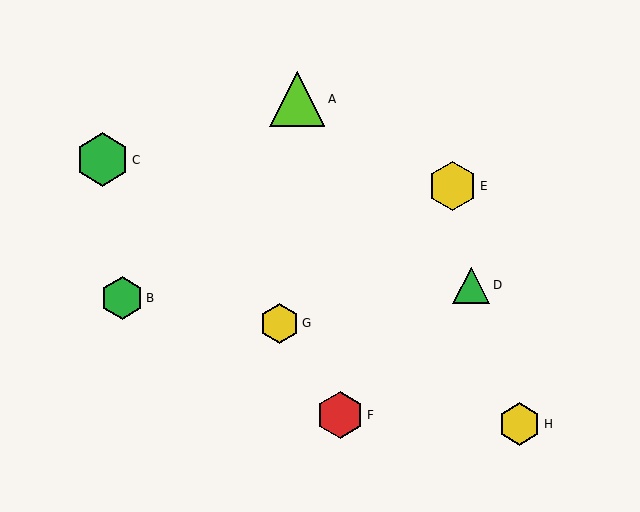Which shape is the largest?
The lime triangle (labeled A) is the largest.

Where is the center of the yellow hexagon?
The center of the yellow hexagon is at (452, 186).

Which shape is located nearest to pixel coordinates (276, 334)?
The yellow hexagon (labeled G) at (279, 323) is nearest to that location.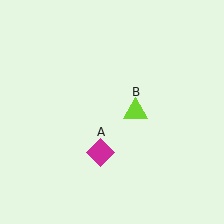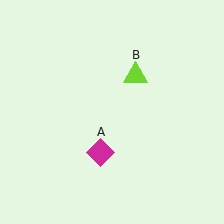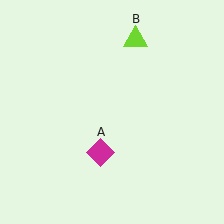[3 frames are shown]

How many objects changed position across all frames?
1 object changed position: lime triangle (object B).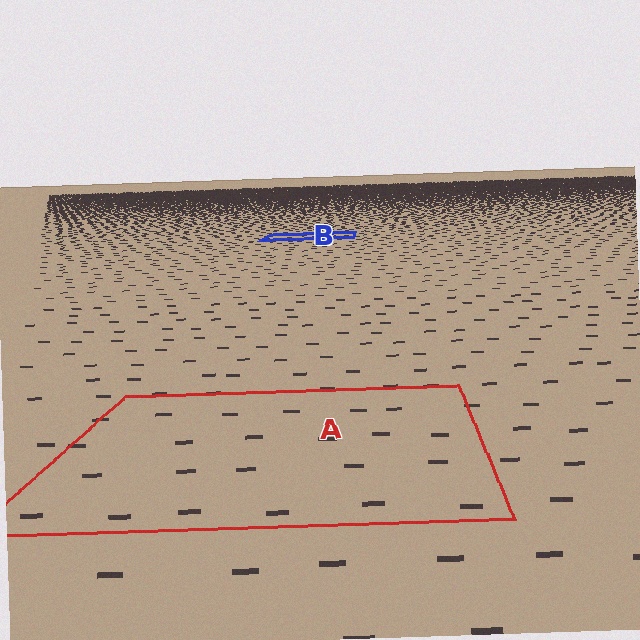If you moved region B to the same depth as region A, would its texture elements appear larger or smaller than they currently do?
They would appear larger. At a closer depth, the same texture elements are projected at a bigger on-screen size.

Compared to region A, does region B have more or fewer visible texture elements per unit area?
Region B has more texture elements per unit area — they are packed more densely because it is farther away.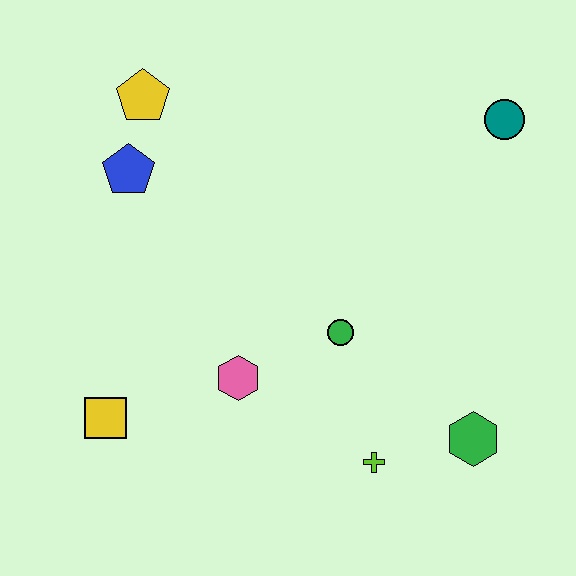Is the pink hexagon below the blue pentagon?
Yes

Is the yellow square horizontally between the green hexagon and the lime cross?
No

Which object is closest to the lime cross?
The green hexagon is closest to the lime cross.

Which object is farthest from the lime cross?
The yellow pentagon is farthest from the lime cross.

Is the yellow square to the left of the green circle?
Yes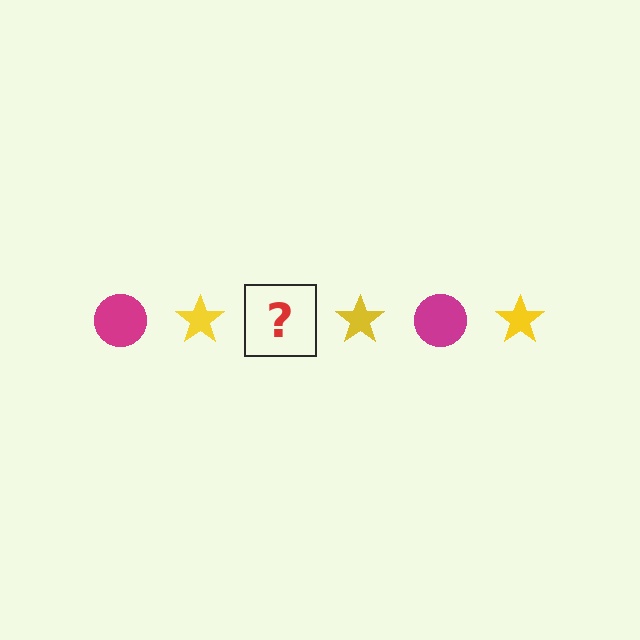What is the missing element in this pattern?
The missing element is a magenta circle.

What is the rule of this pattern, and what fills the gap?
The rule is that the pattern alternates between magenta circle and yellow star. The gap should be filled with a magenta circle.